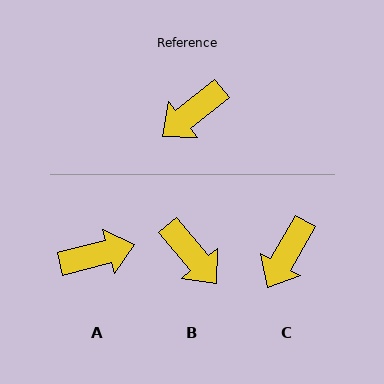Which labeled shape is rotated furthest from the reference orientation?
A, about 156 degrees away.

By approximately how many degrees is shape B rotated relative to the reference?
Approximately 91 degrees counter-clockwise.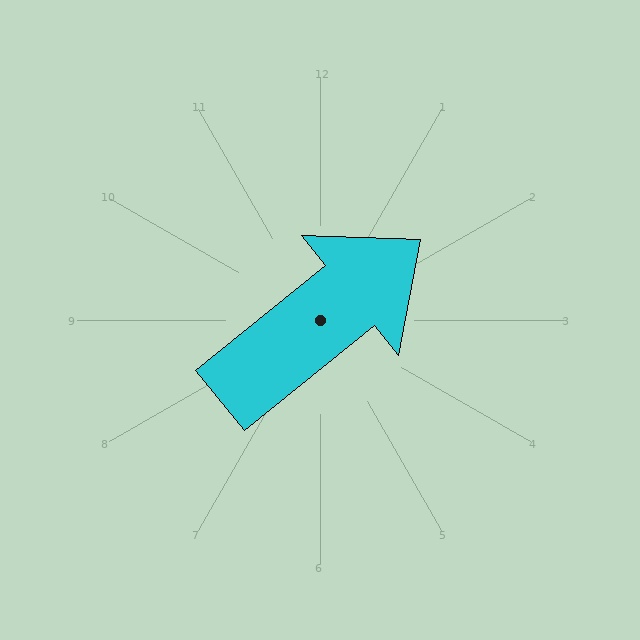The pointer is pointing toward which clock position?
Roughly 2 o'clock.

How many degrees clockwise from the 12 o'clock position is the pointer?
Approximately 51 degrees.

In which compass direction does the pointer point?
Northeast.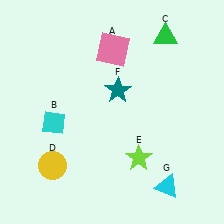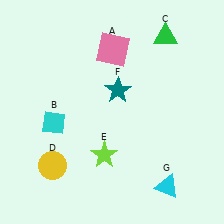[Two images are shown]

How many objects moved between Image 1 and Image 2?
1 object moved between the two images.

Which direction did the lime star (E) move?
The lime star (E) moved left.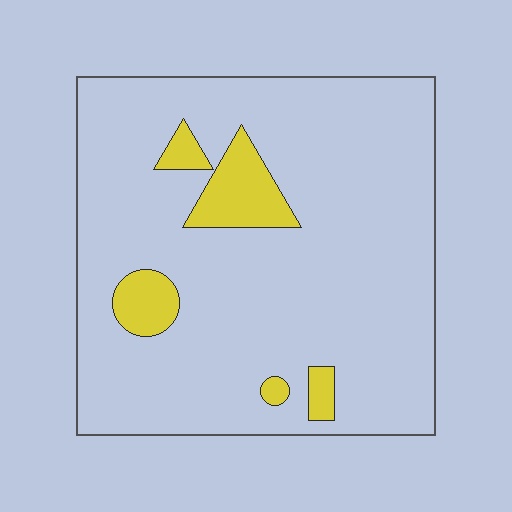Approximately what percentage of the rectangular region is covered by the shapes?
Approximately 10%.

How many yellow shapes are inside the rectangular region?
5.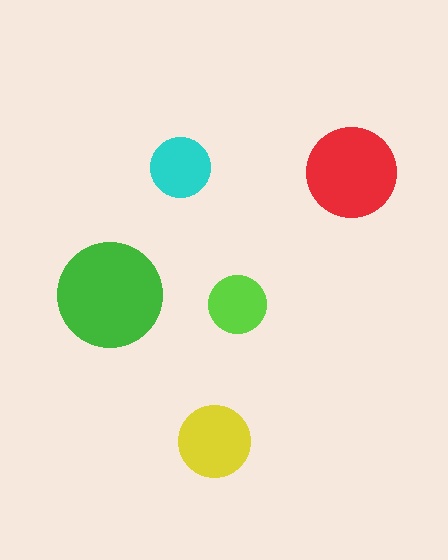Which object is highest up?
The cyan circle is topmost.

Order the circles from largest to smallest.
the green one, the red one, the yellow one, the cyan one, the lime one.